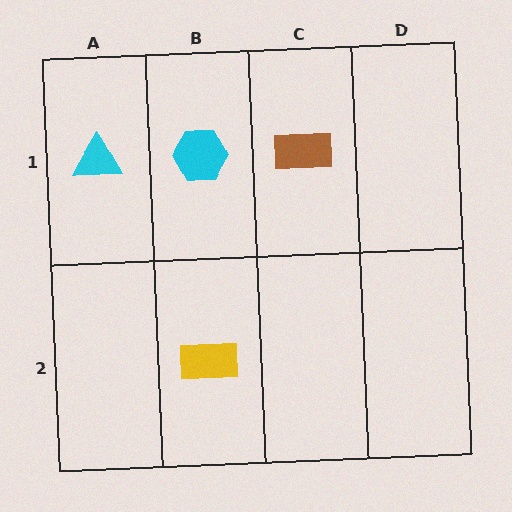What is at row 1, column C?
A brown rectangle.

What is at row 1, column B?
A cyan hexagon.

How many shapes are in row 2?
1 shape.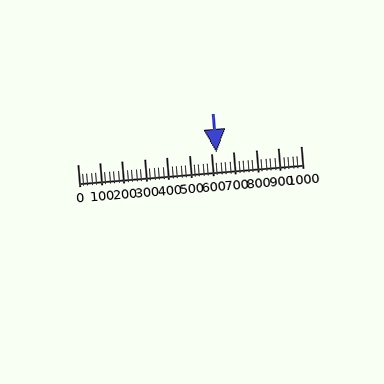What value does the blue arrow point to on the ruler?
The blue arrow points to approximately 625.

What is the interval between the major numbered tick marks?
The major tick marks are spaced 100 units apart.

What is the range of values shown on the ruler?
The ruler shows values from 0 to 1000.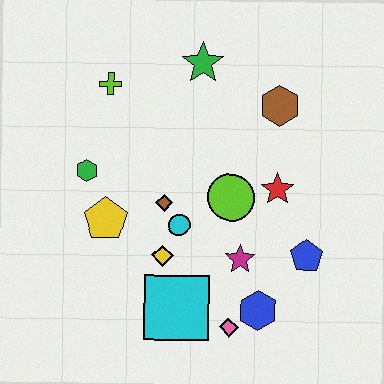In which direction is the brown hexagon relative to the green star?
The brown hexagon is to the right of the green star.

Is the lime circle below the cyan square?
No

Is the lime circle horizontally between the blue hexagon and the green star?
Yes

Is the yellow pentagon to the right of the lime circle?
No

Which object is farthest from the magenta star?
The lime cross is farthest from the magenta star.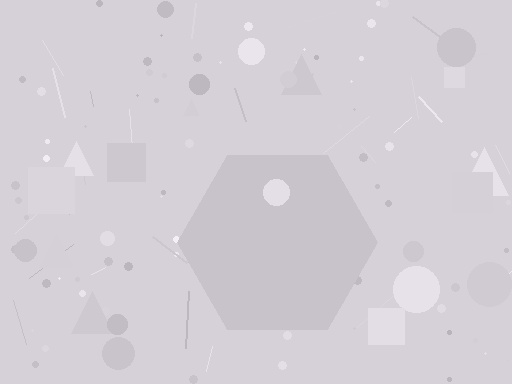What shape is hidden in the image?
A hexagon is hidden in the image.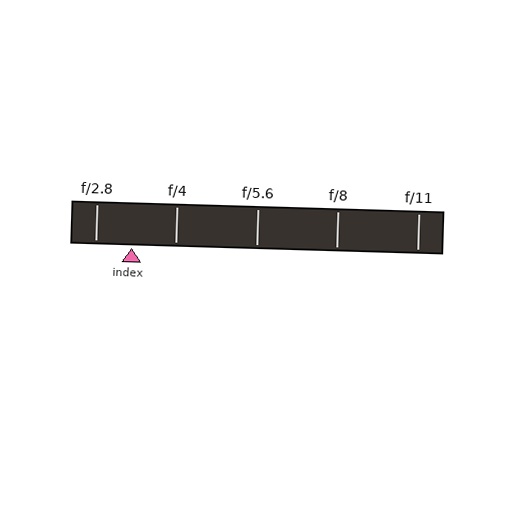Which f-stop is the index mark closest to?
The index mark is closest to f/2.8.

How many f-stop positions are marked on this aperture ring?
There are 5 f-stop positions marked.